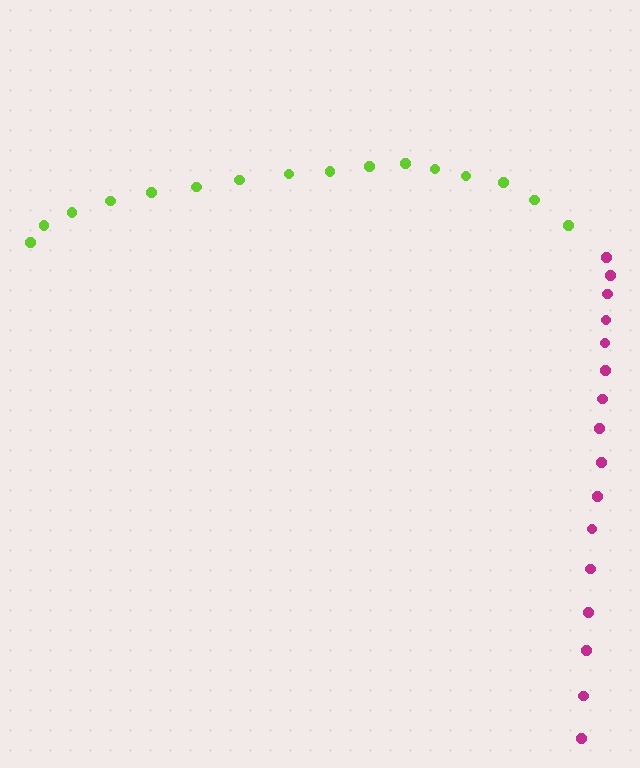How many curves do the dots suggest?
There are 2 distinct paths.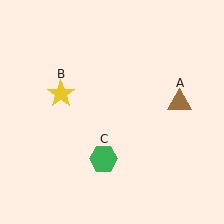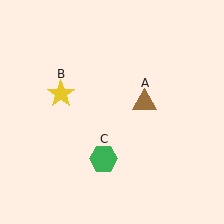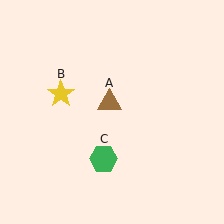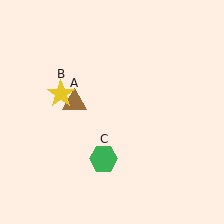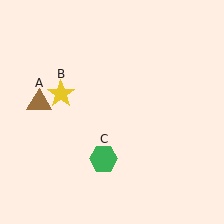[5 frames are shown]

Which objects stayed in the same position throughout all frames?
Yellow star (object B) and green hexagon (object C) remained stationary.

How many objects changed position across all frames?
1 object changed position: brown triangle (object A).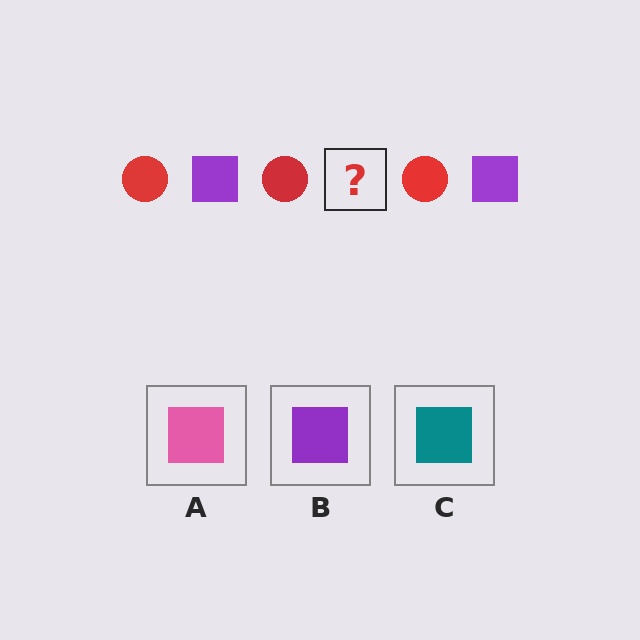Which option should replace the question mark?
Option B.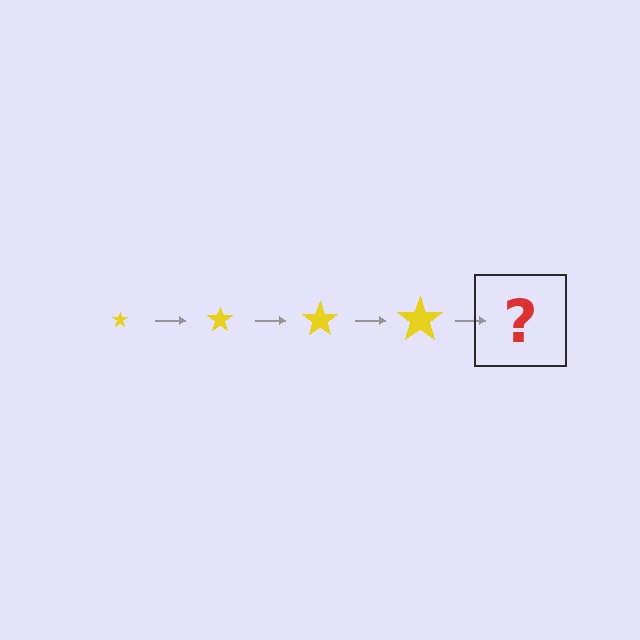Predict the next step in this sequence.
The next step is a yellow star, larger than the previous one.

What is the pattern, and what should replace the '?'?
The pattern is that the star gets progressively larger each step. The '?' should be a yellow star, larger than the previous one.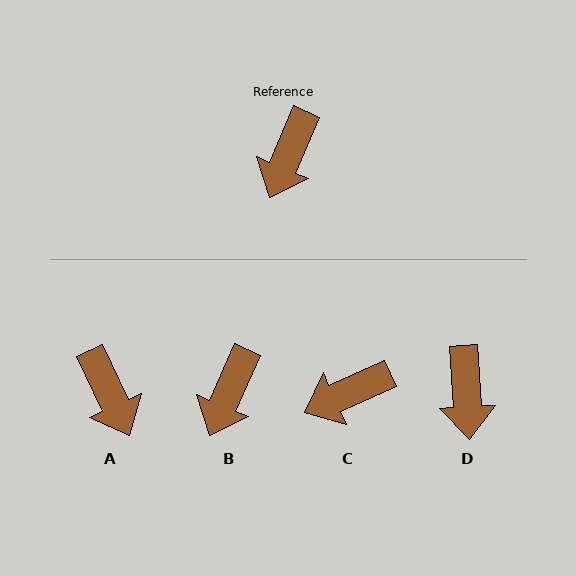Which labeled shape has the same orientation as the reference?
B.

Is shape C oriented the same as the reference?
No, it is off by about 42 degrees.